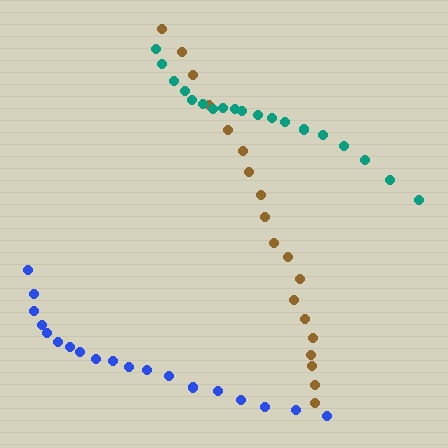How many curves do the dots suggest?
There are 3 distinct paths.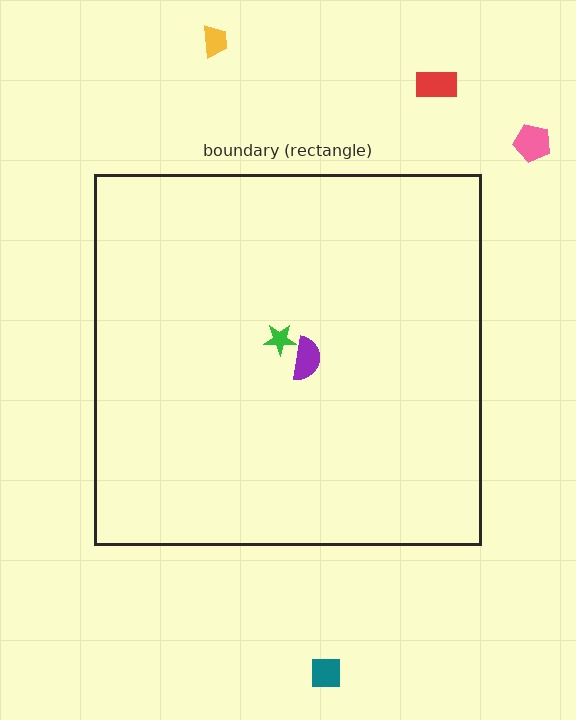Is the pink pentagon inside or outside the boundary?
Outside.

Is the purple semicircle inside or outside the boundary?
Inside.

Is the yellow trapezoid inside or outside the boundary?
Outside.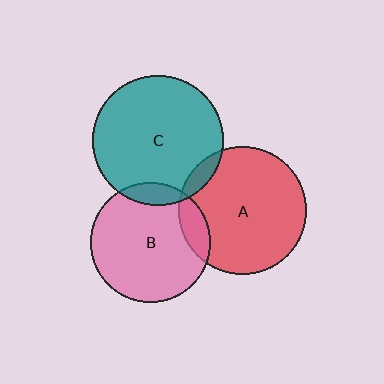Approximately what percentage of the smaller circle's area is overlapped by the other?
Approximately 10%.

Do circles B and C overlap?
Yes.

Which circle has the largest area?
Circle C (teal).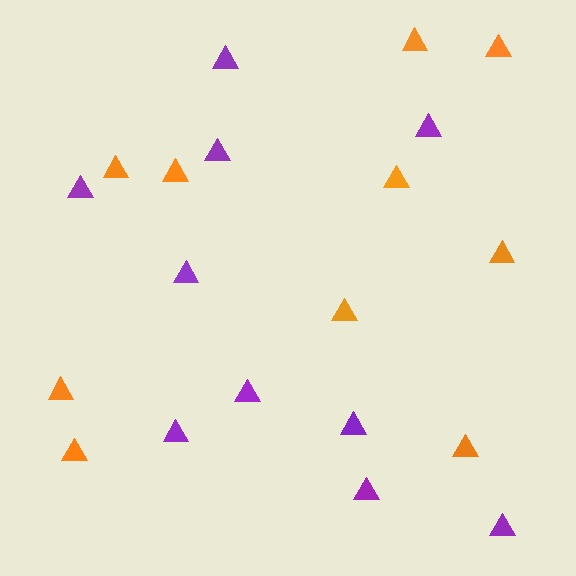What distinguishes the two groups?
There are 2 groups: one group of orange triangles (10) and one group of purple triangles (10).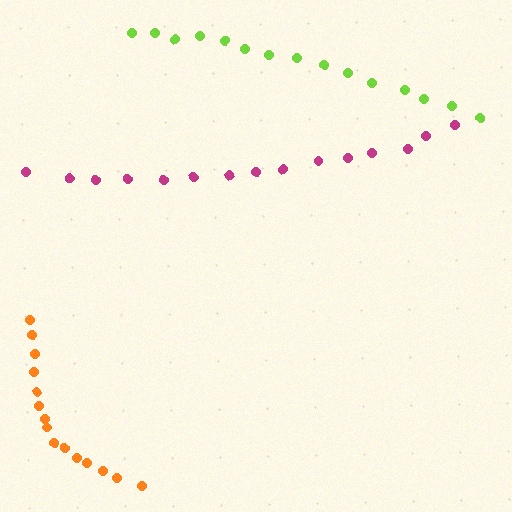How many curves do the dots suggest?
There are 3 distinct paths.